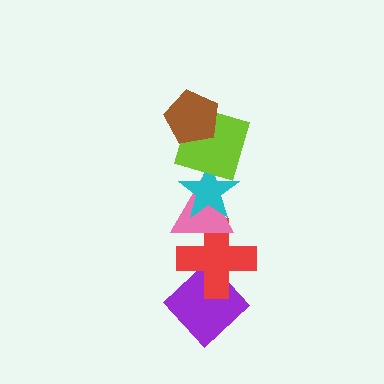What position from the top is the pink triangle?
The pink triangle is 4th from the top.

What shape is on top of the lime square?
The brown pentagon is on top of the lime square.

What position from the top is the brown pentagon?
The brown pentagon is 1st from the top.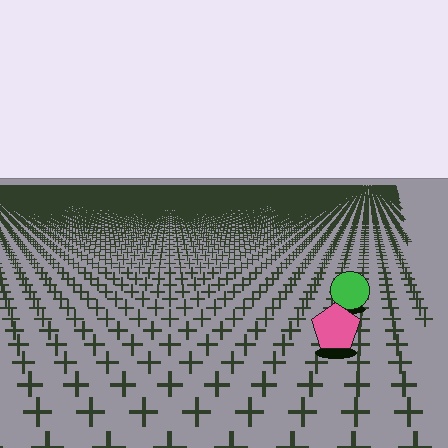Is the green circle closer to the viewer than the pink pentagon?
No. The pink pentagon is closer — you can tell from the texture gradient: the ground texture is coarser near it.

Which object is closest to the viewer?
The pink pentagon is closest. The texture marks near it are larger and more spread out.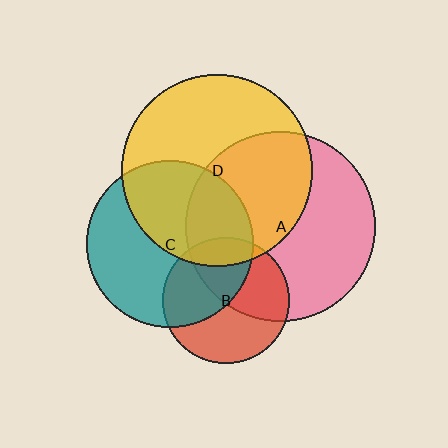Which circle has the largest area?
Circle D (yellow).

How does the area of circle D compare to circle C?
Approximately 1.3 times.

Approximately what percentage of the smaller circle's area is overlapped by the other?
Approximately 45%.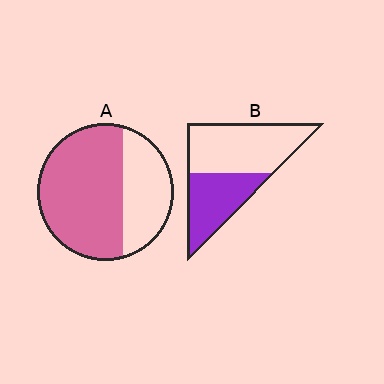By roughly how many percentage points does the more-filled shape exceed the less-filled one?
By roughly 25 percentage points (A over B).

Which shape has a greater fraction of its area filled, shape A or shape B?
Shape A.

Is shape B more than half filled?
No.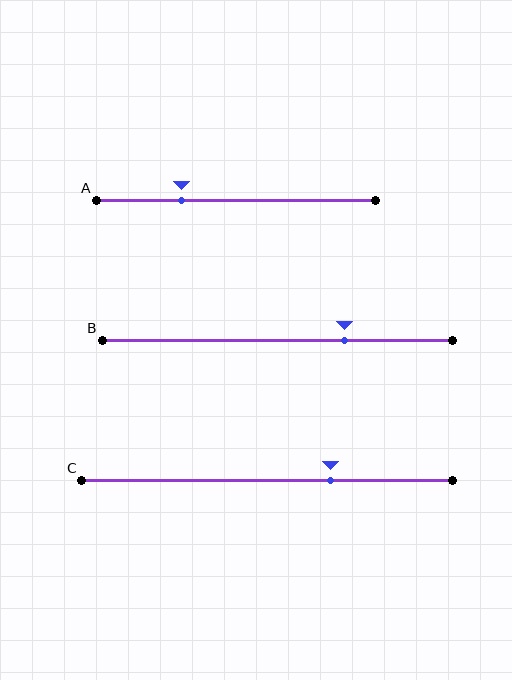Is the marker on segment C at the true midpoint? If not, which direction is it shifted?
No, the marker on segment C is shifted to the right by about 17% of the segment length.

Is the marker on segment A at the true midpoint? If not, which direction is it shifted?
No, the marker on segment A is shifted to the left by about 19% of the segment length.